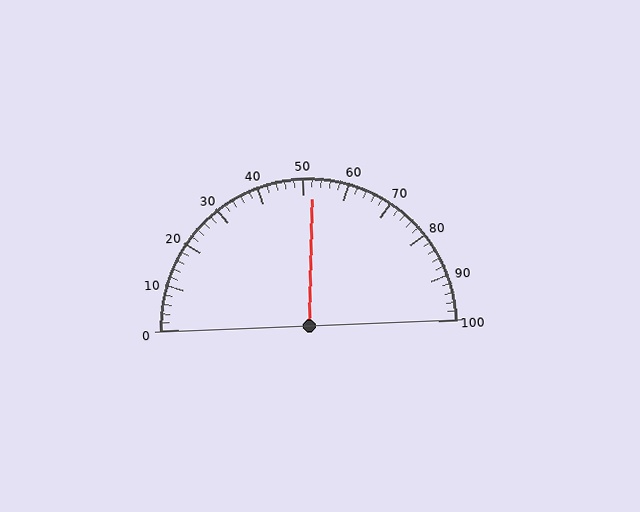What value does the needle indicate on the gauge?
The needle indicates approximately 52.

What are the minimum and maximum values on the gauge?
The gauge ranges from 0 to 100.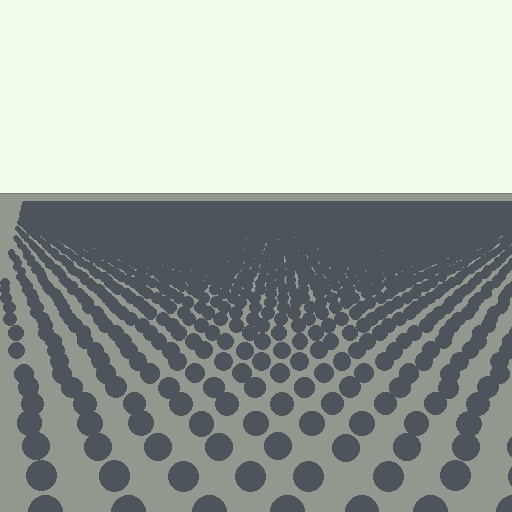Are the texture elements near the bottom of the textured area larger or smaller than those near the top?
Larger. Near the bottom, elements are closer to the viewer and appear at a bigger on-screen size.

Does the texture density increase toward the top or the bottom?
Density increases toward the top.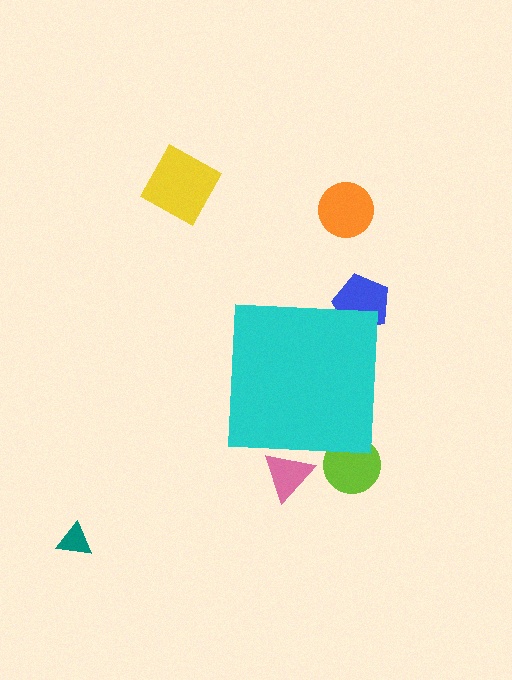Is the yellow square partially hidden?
No, the yellow square is fully visible.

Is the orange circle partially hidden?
No, the orange circle is fully visible.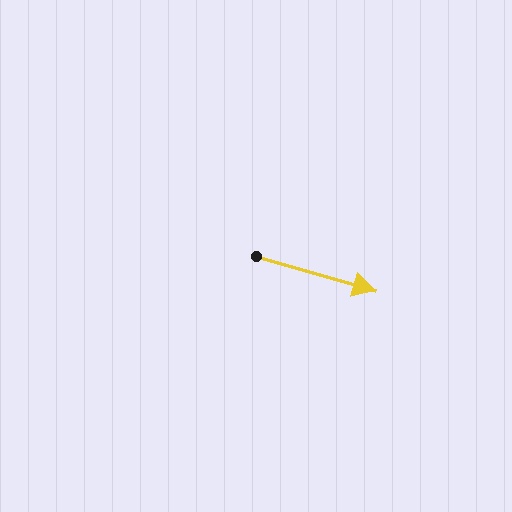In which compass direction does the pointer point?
East.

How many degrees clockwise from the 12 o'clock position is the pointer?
Approximately 106 degrees.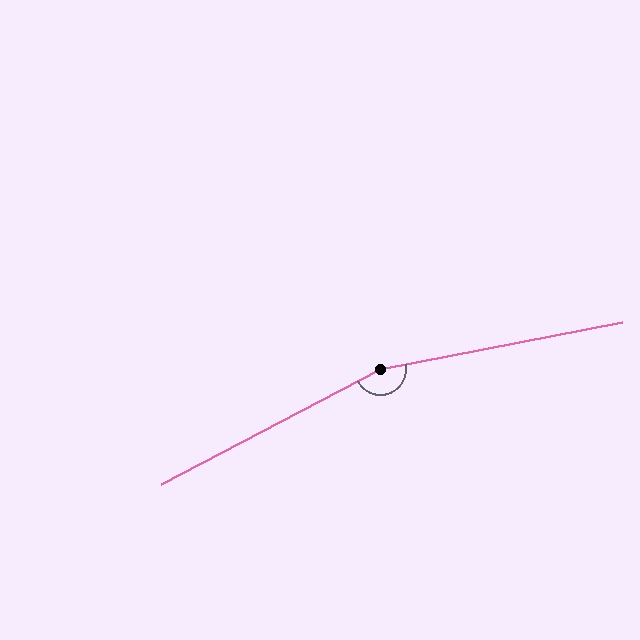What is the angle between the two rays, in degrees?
Approximately 163 degrees.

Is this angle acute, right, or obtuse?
It is obtuse.